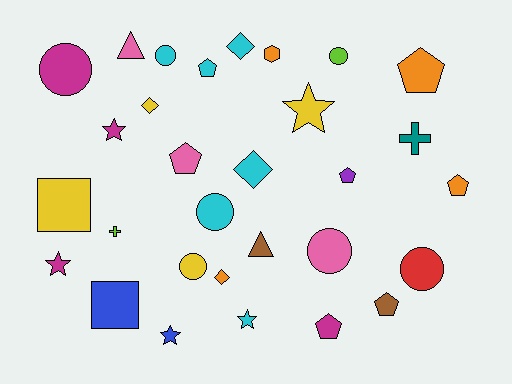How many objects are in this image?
There are 30 objects.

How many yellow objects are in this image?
There are 4 yellow objects.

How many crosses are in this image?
There are 2 crosses.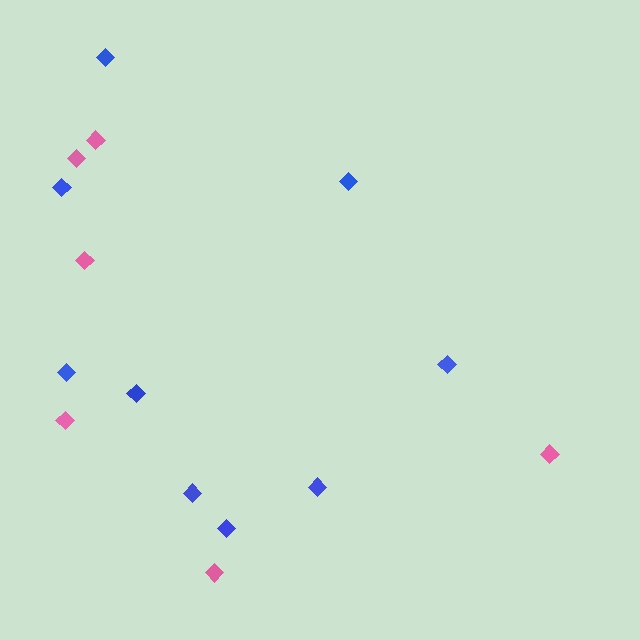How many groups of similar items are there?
There are 2 groups: one group of pink diamonds (6) and one group of blue diamonds (9).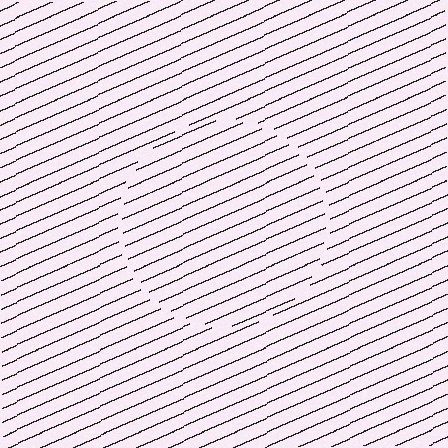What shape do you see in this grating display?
An illusory circle. The interior of the shape contains the same grating, shifted by half a period — the contour is defined by the phase discontinuity where line-ends from the inner and outer gratings abut.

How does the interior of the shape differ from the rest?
The interior of the shape contains the same grating, shifted by half a period — the contour is defined by the phase discontinuity where line-ends from the inner and outer gratings abut.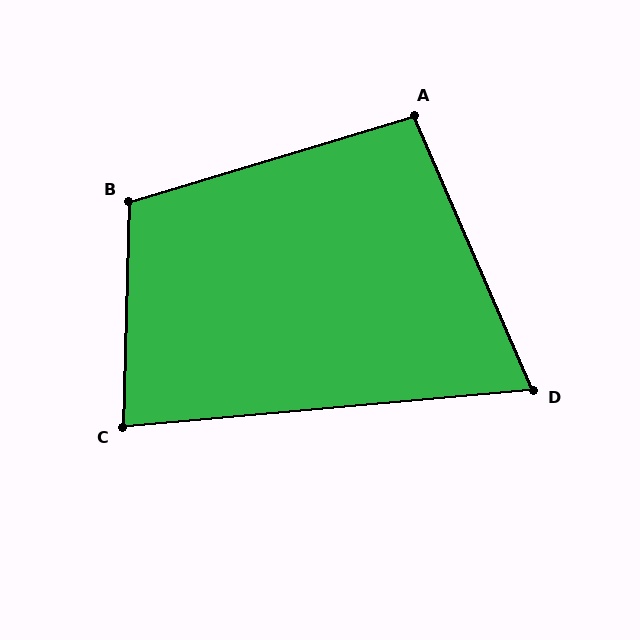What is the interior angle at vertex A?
Approximately 97 degrees (obtuse).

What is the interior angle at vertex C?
Approximately 83 degrees (acute).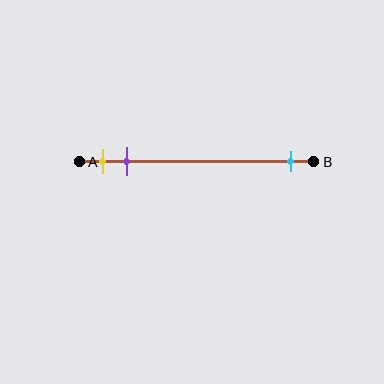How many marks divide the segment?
There are 3 marks dividing the segment.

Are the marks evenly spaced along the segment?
No, the marks are not evenly spaced.